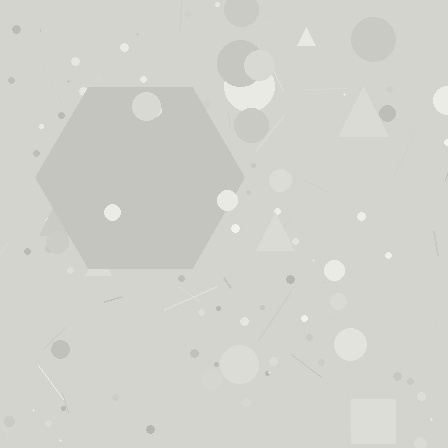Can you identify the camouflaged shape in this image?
The camouflaged shape is a hexagon.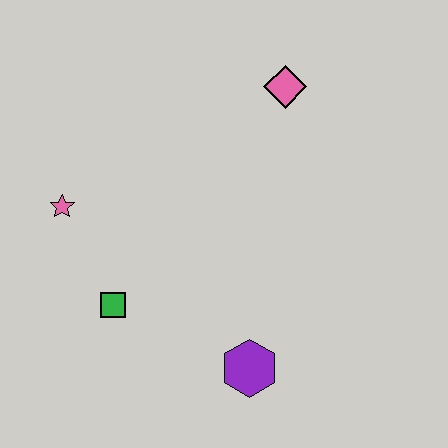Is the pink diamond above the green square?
Yes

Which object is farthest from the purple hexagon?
The pink diamond is farthest from the purple hexagon.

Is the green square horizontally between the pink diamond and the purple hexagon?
No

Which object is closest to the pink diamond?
The pink star is closest to the pink diamond.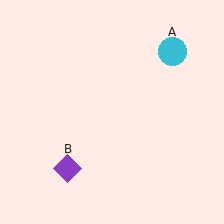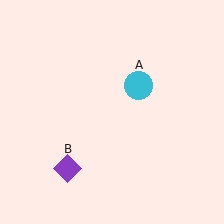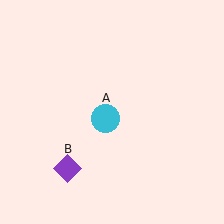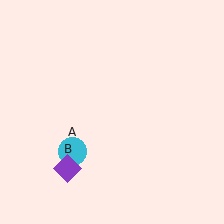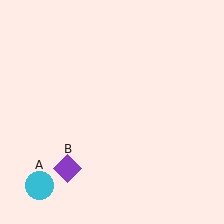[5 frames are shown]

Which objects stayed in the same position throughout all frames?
Purple diamond (object B) remained stationary.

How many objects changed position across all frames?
1 object changed position: cyan circle (object A).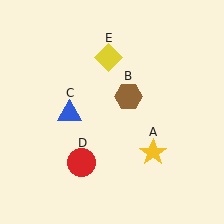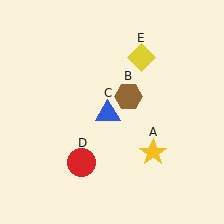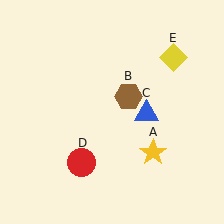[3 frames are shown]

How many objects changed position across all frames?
2 objects changed position: blue triangle (object C), yellow diamond (object E).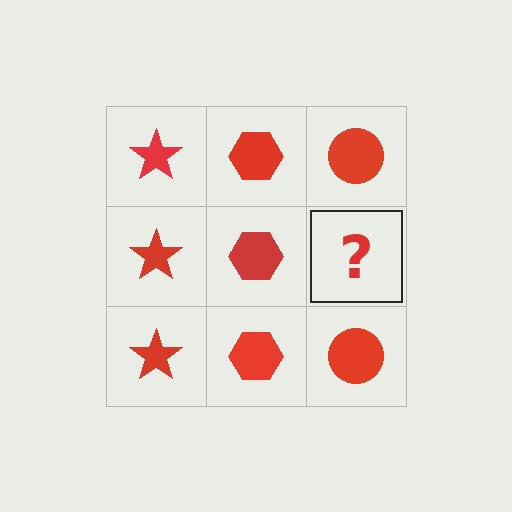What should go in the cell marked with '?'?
The missing cell should contain a red circle.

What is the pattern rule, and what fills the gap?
The rule is that each column has a consistent shape. The gap should be filled with a red circle.